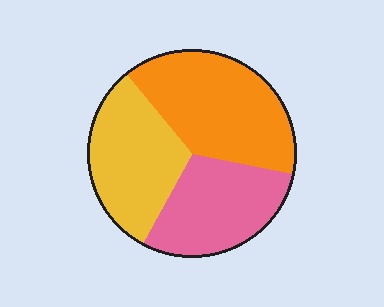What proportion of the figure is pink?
Pink takes up about one third (1/3) of the figure.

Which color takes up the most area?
Orange, at roughly 40%.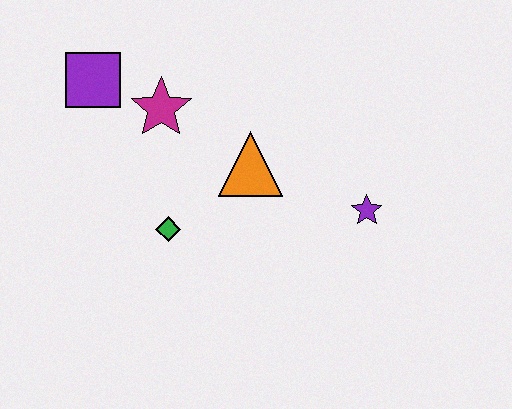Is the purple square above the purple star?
Yes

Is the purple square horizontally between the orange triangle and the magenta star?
No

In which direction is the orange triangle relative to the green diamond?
The orange triangle is to the right of the green diamond.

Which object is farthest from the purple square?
The purple star is farthest from the purple square.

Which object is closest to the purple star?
The orange triangle is closest to the purple star.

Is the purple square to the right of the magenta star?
No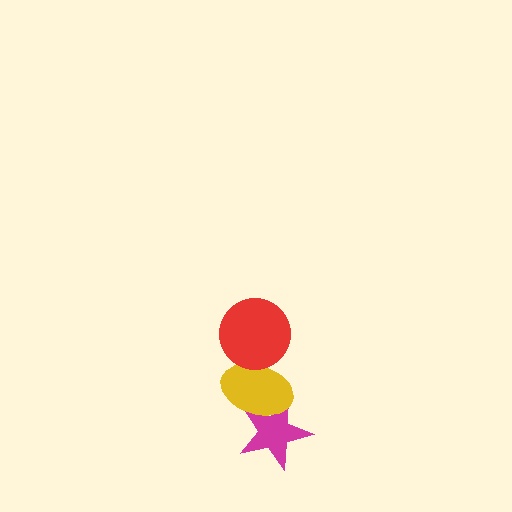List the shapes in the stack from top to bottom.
From top to bottom: the red circle, the yellow ellipse, the magenta star.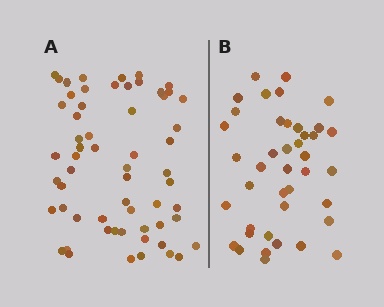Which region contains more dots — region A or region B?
Region A (the left region) has more dots.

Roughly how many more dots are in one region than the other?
Region A has approximately 20 more dots than region B.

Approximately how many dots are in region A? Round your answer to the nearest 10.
About 60 dots.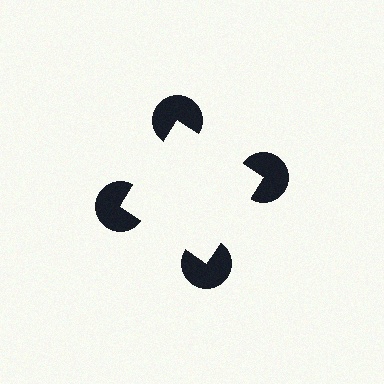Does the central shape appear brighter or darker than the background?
It typically appears slightly brighter than the background, even though no actual brightness change is drawn.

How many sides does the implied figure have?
4 sides.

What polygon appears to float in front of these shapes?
An illusory square — its edges are inferred from the aligned wedge cuts in the pac-man discs, not physically drawn.